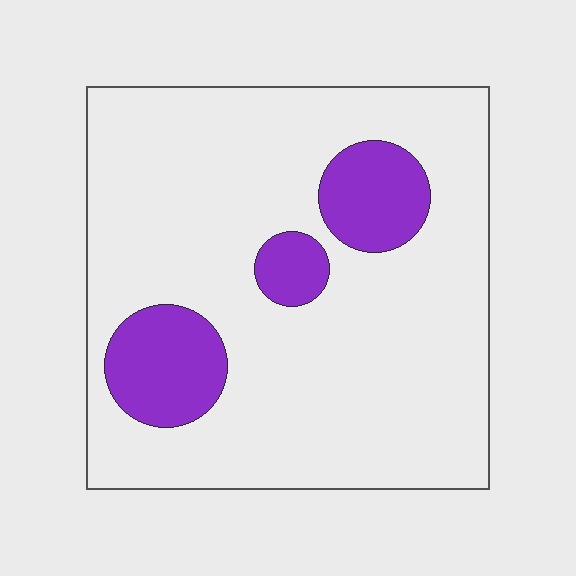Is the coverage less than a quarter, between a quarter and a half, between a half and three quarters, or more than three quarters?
Less than a quarter.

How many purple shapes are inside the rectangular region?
3.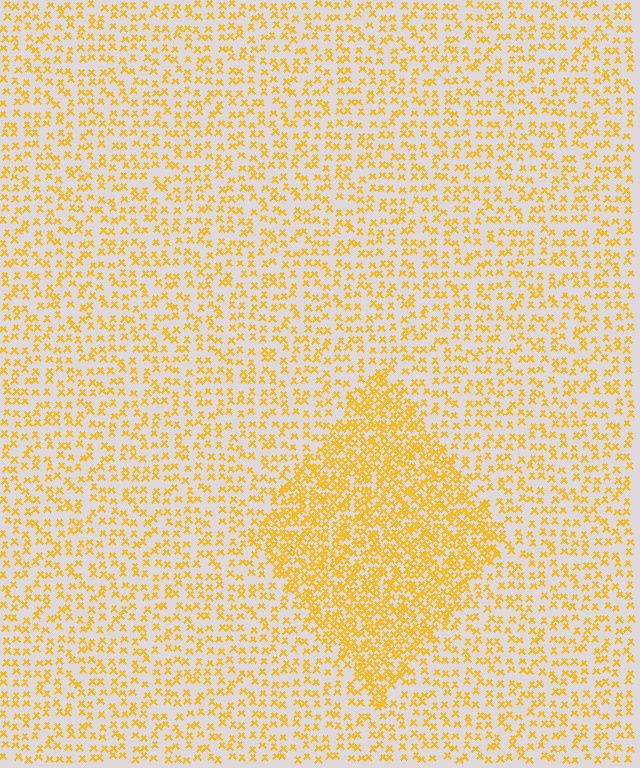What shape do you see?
I see a diamond.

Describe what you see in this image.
The image contains small yellow elements arranged at two different densities. A diamond-shaped region is visible where the elements are more densely packed than the surrounding area.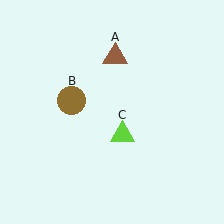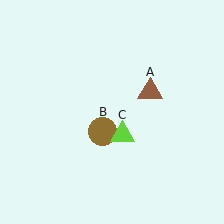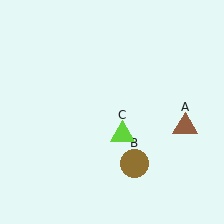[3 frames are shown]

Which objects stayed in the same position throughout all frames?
Lime triangle (object C) remained stationary.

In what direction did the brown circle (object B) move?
The brown circle (object B) moved down and to the right.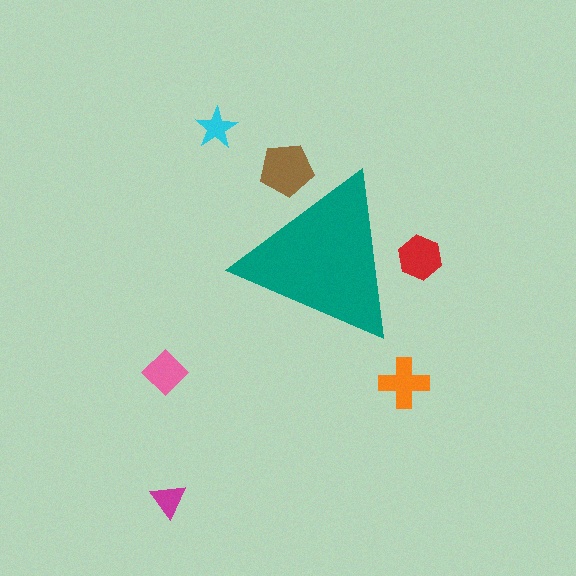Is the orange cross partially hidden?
No, the orange cross is fully visible.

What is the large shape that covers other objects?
A teal triangle.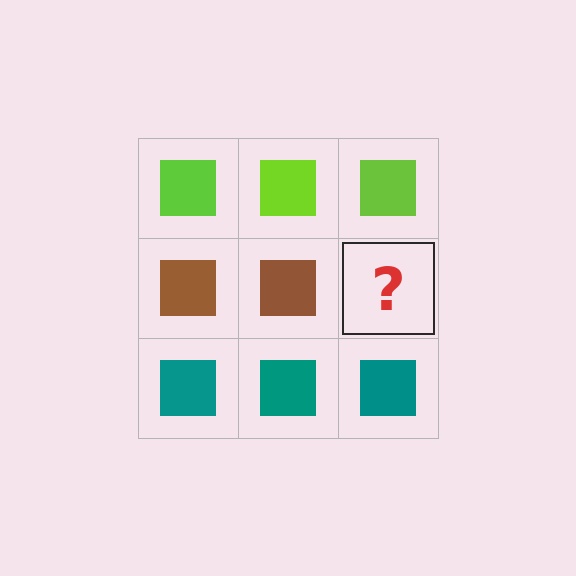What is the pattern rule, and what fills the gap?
The rule is that each row has a consistent color. The gap should be filled with a brown square.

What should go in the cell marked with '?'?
The missing cell should contain a brown square.